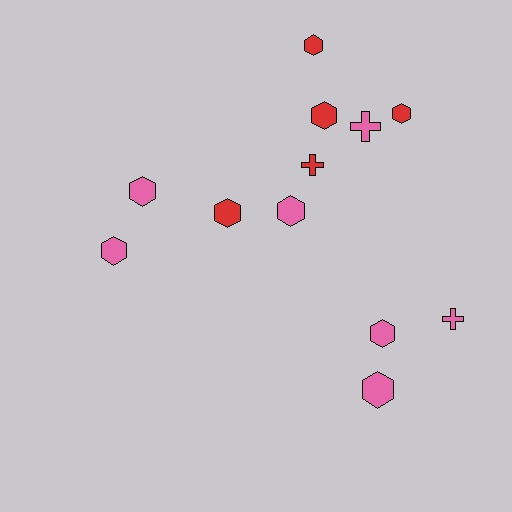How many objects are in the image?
There are 12 objects.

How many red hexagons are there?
There are 4 red hexagons.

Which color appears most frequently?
Pink, with 7 objects.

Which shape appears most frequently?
Hexagon, with 9 objects.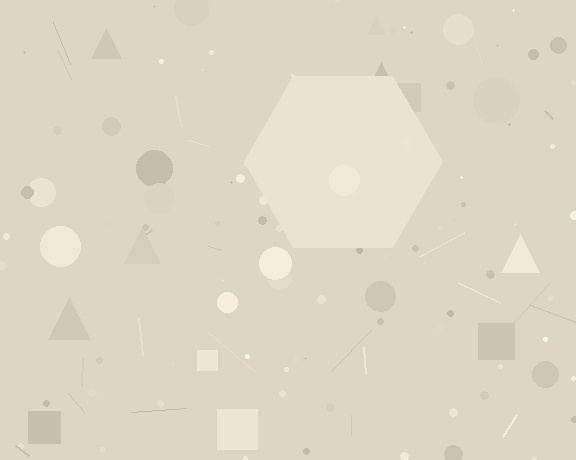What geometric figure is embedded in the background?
A hexagon is embedded in the background.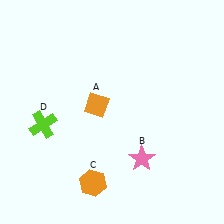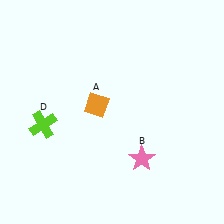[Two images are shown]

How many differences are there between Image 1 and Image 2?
There is 1 difference between the two images.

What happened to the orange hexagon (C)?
The orange hexagon (C) was removed in Image 2. It was in the bottom-left area of Image 1.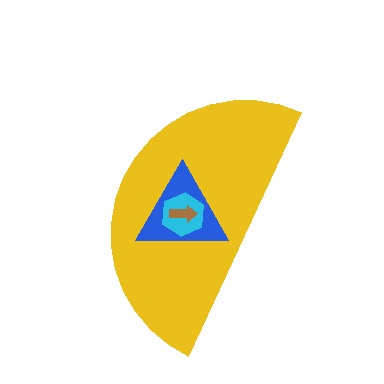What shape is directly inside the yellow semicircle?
The blue triangle.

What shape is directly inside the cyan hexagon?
The brown arrow.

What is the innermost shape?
The brown arrow.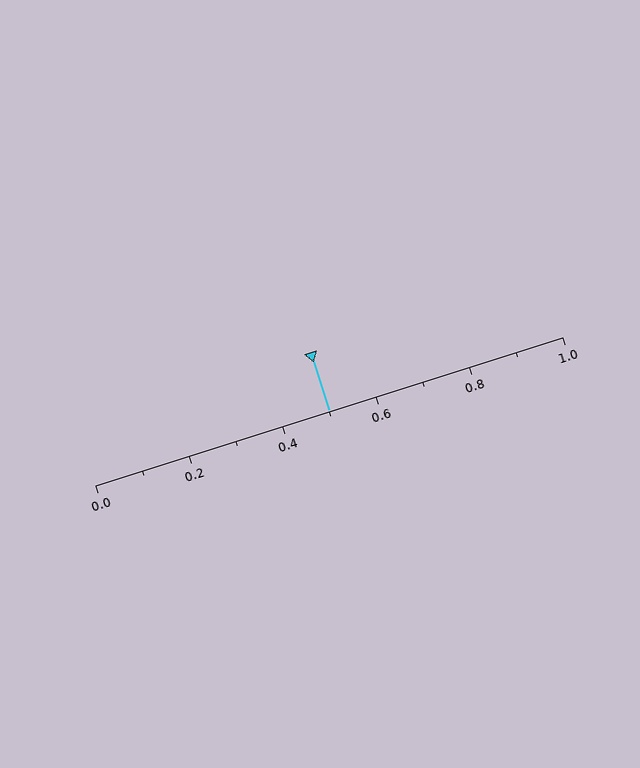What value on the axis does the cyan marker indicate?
The marker indicates approximately 0.5.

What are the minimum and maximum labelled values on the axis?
The axis runs from 0.0 to 1.0.